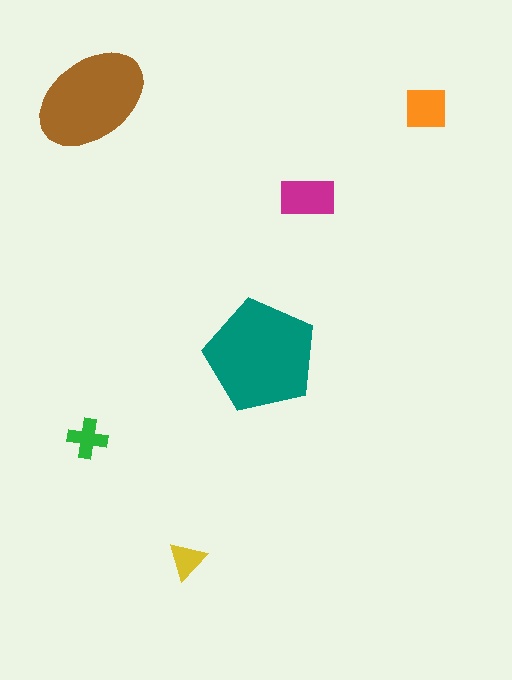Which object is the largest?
The teal pentagon.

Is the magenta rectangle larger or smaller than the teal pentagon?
Smaller.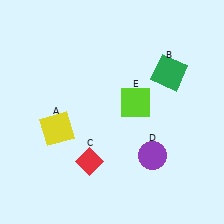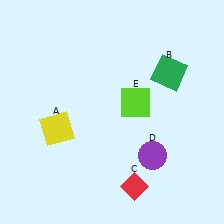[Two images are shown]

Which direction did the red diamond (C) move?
The red diamond (C) moved right.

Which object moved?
The red diamond (C) moved right.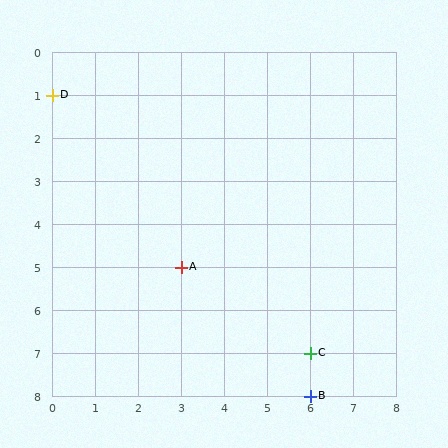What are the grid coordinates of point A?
Point A is at grid coordinates (3, 5).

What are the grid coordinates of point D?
Point D is at grid coordinates (0, 1).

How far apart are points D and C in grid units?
Points D and C are 6 columns and 6 rows apart (about 8.5 grid units diagonally).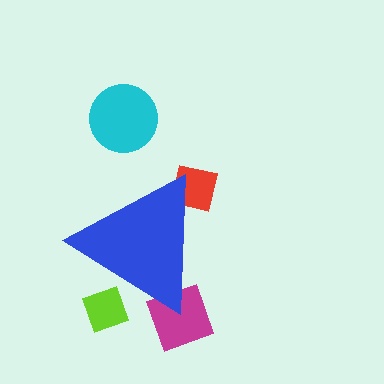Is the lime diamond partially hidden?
Yes, the lime diamond is partially hidden behind the blue triangle.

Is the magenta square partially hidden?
Yes, the magenta square is partially hidden behind the blue triangle.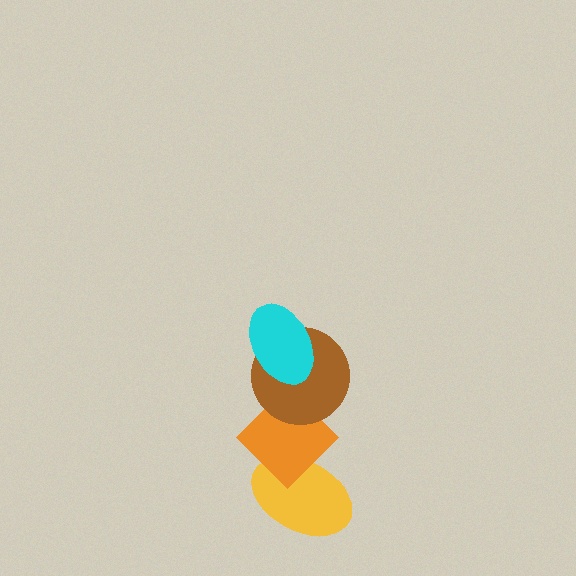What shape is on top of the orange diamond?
The brown circle is on top of the orange diamond.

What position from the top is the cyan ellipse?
The cyan ellipse is 1st from the top.